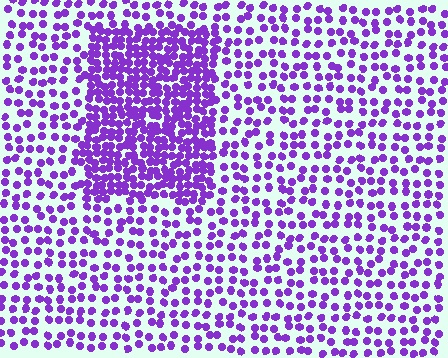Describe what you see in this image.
The image contains small purple elements arranged at two different densities. A rectangle-shaped region is visible where the elements are more densely packed than the surrounding area.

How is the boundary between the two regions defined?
The boundary is defined by a change in element density (approximately 2.2x ratio). All elements are the same color, size, and shape.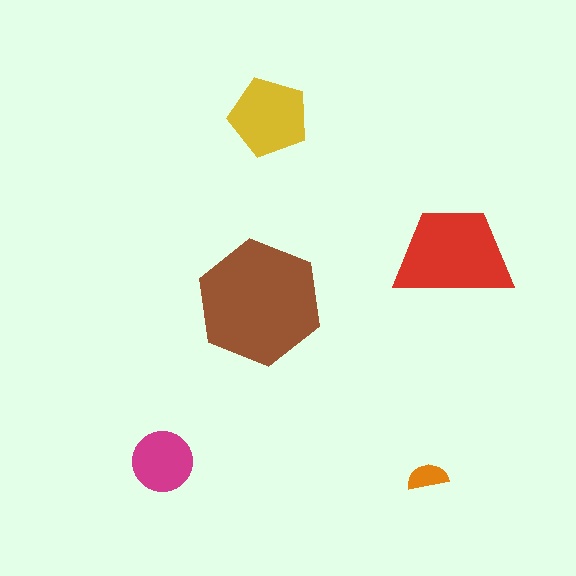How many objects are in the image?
There are 5 objects in the image.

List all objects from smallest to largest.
The orange semicircle, the magenta circle, the yellow pentagon, the red trapezoid, the brown hexagon.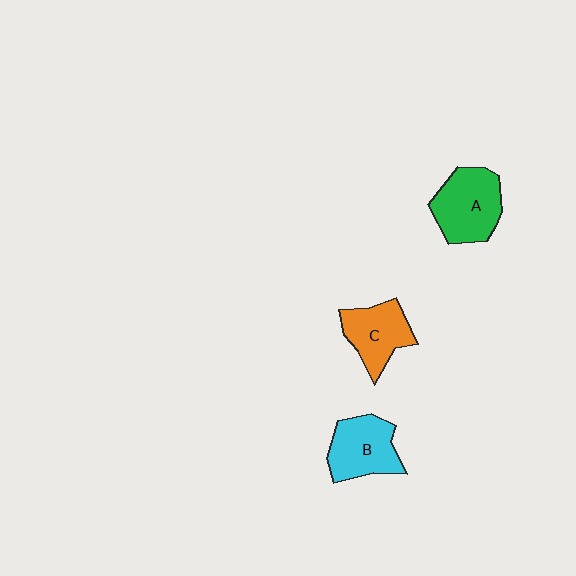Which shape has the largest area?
Shape A (green).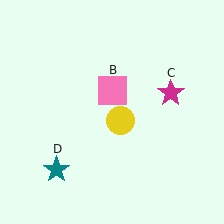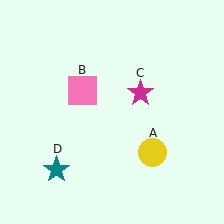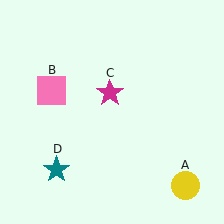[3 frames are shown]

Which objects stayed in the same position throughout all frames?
Teal star (object D) remained stationary.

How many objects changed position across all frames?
3 objects changed position: yellow circle (object A), pink square (object B), magenta star (object C).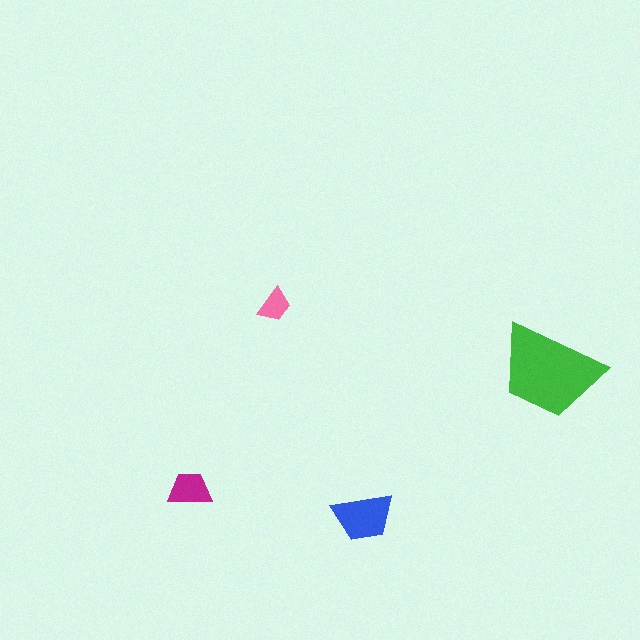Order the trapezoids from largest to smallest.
the green one, the blue one, the magenta one, the pink one.